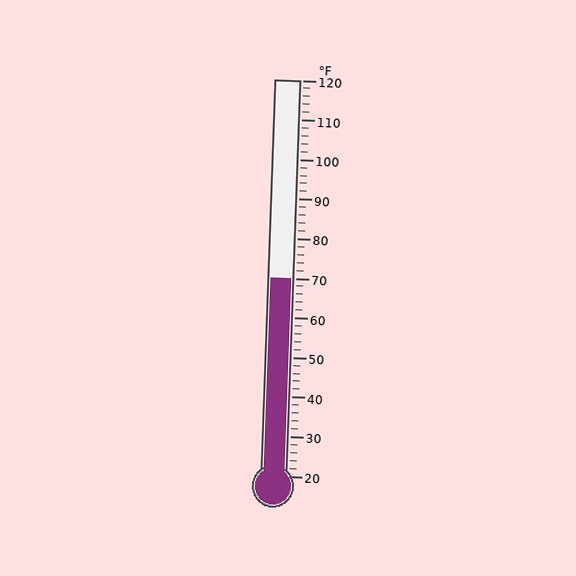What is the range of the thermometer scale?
The thermometer scale ranges from 20°F to 120°F.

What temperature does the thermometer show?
The thermometer shows approximately 70°F.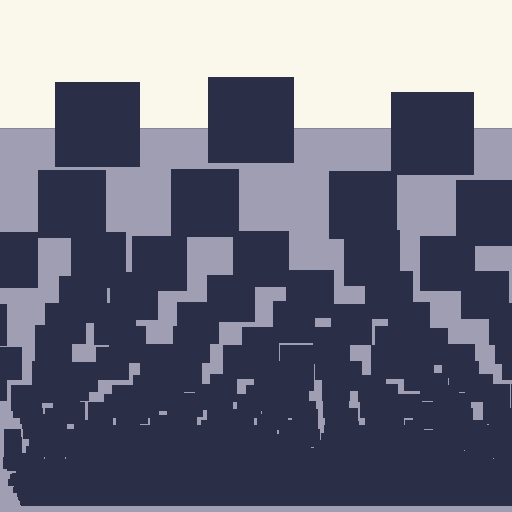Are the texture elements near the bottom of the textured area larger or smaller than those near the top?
Smaller. The gradient is inverted — elements near the bottom are smaller and denser.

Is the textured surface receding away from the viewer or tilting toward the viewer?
The surface appears to tilt toward the viewer. Texture elements get larger and sparser toward the top.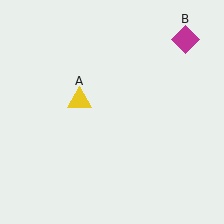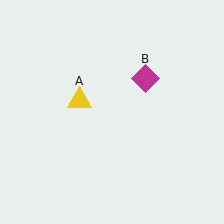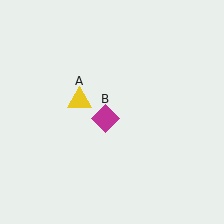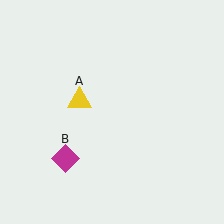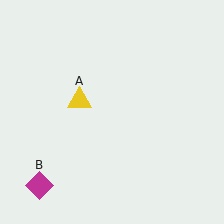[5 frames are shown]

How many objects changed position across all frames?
1 object changed position: magenta diamond (object B).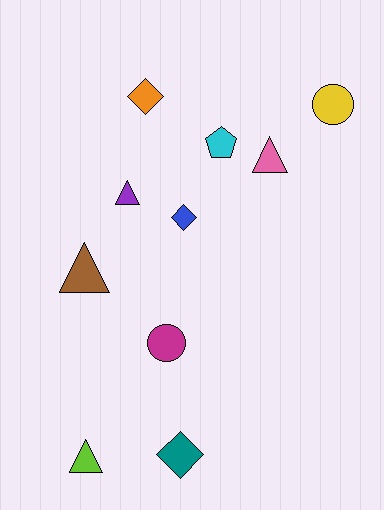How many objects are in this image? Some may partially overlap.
There are 10 objects.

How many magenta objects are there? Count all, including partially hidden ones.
There is 1 magenta object.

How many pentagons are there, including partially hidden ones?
There is 1 pentagon.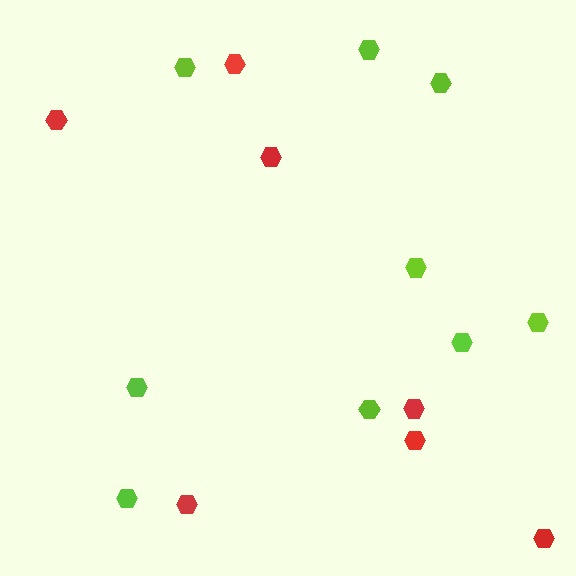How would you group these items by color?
There are 2 groups: one group of red hexagons (7) and one group of lime hexagons (9).